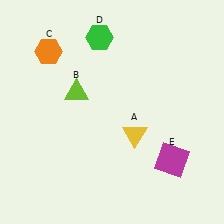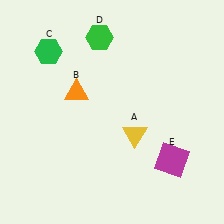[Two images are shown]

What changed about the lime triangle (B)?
In Image 1, B is lime. In Image 2, it changed to orange.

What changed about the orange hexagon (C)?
In Image 1, C is orange. In Image 2, it changed to green.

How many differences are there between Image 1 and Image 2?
There are 2 differences between the two images.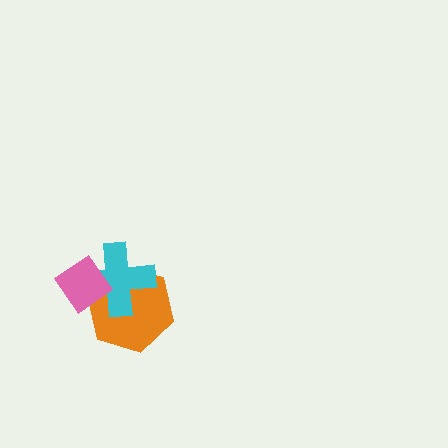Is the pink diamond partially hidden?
No, no other shape covers it.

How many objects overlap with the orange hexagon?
2 objects overlap with the orange hexagon.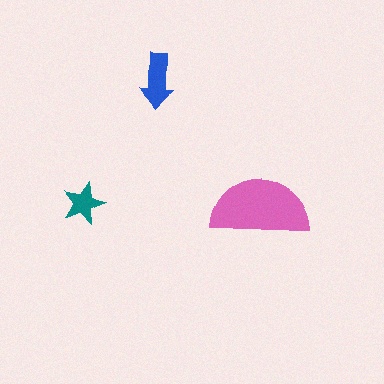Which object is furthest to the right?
The pink semicircle is rightmost.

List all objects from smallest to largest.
The teal star, the blue arrow, the pink semicircle.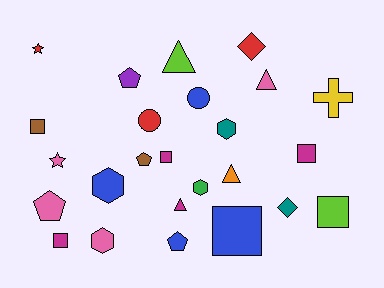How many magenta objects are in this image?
There are 4 magenta objects.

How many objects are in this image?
There are 25 objects.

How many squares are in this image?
There are 6 squares.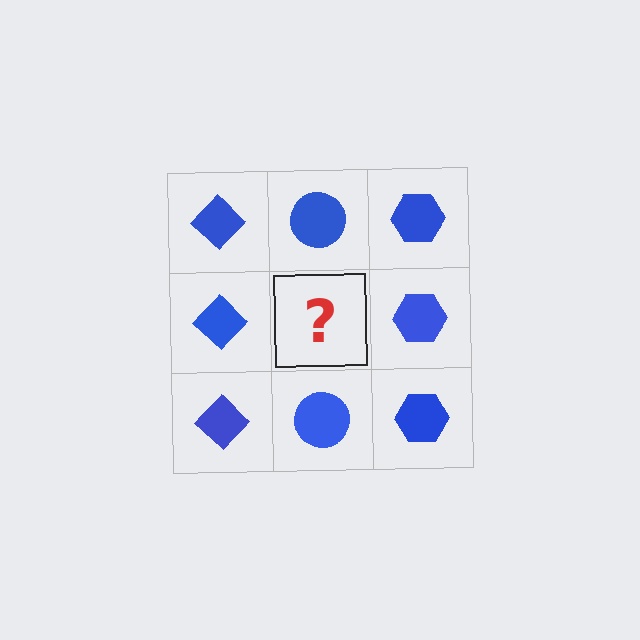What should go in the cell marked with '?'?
The missing cell should contain a blue circle.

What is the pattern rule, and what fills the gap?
The rule is that each column has a consistent shape. The gap should be filled with a blue circle.